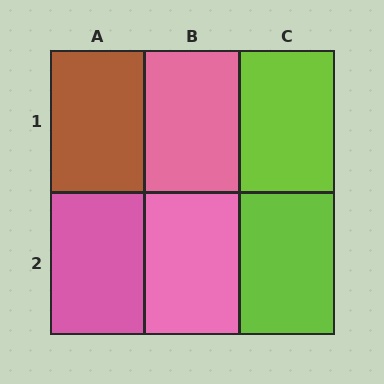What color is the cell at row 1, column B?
Pink.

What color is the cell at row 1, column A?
Brown.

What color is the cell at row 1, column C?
Lime.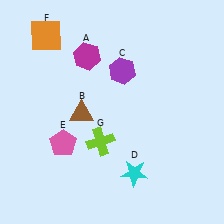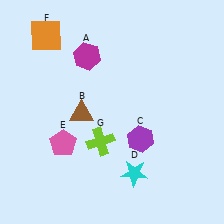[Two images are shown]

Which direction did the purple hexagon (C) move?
The purple hexagon (C) moved down.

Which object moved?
The purple hexagon (C) moved down.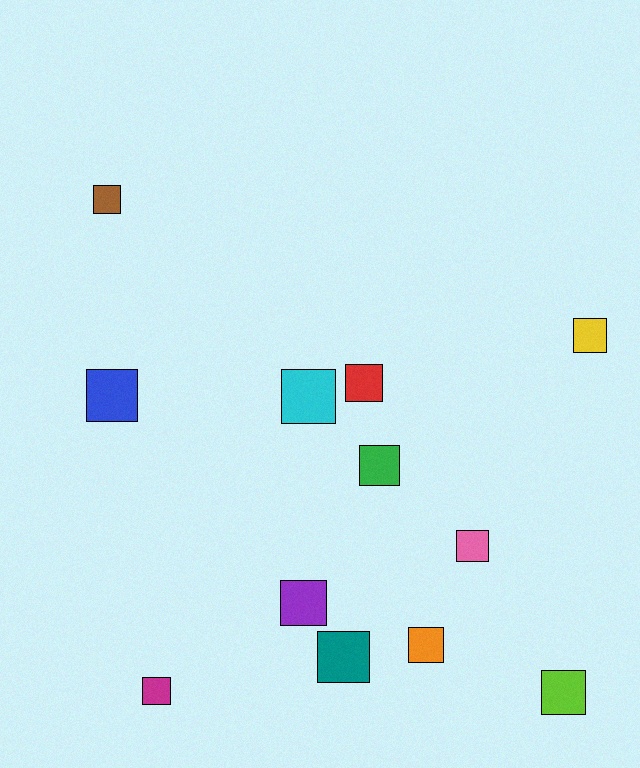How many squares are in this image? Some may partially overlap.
There are 12 squares.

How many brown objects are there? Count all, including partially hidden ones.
There is 1 brown object.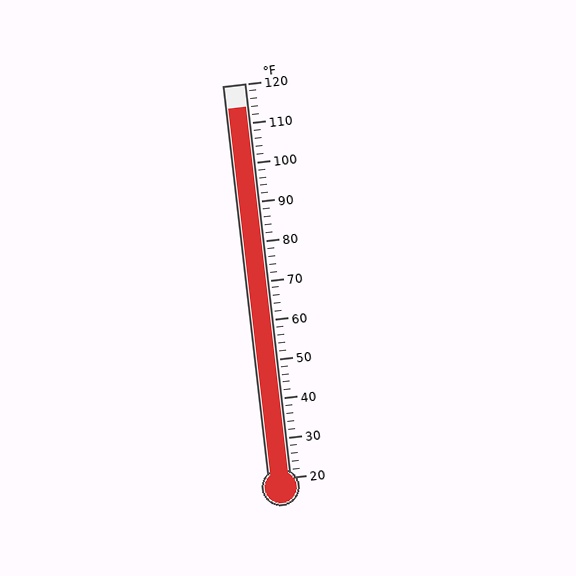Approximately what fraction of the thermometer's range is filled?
The thermometer is filled to approximately 95% of its range.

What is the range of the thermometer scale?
The thermometer scale ranges from 20°F to 120°F.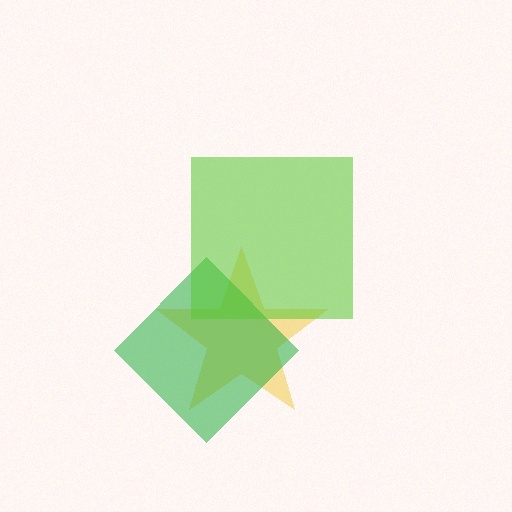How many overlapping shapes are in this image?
There are 3 overlapping shapes in the image.